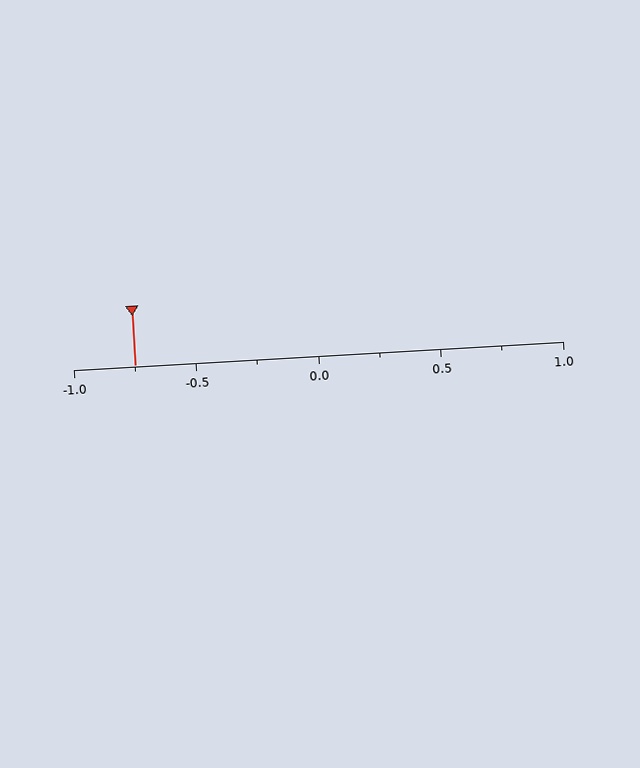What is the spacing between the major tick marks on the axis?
The major ticks are spaced 0.5 apart.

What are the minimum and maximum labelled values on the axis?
The axis runs from -1.0 to 1.0.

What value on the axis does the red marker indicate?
The marker indicates approximately -0.75.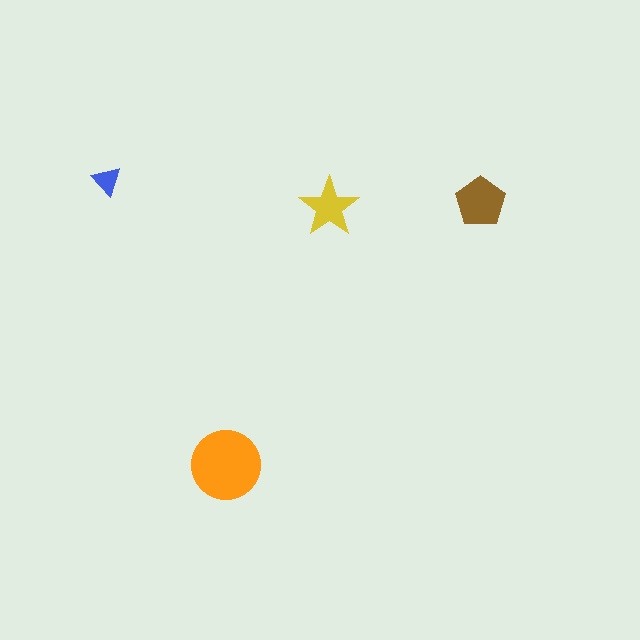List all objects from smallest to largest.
The blue triangle, the yellow star, the brown pentagon, the orange circle.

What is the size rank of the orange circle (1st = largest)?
1st.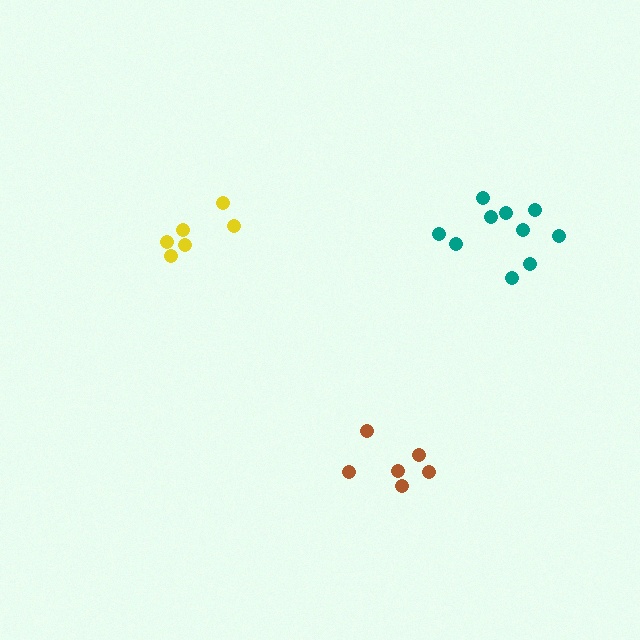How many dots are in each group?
Group 1: 10 dots, Group 2: 6 dots, Group 3: 6 dots (22 total).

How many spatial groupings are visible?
There are 3 spatial groupings.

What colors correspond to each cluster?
The clusters are colored: teal, brown, yellow.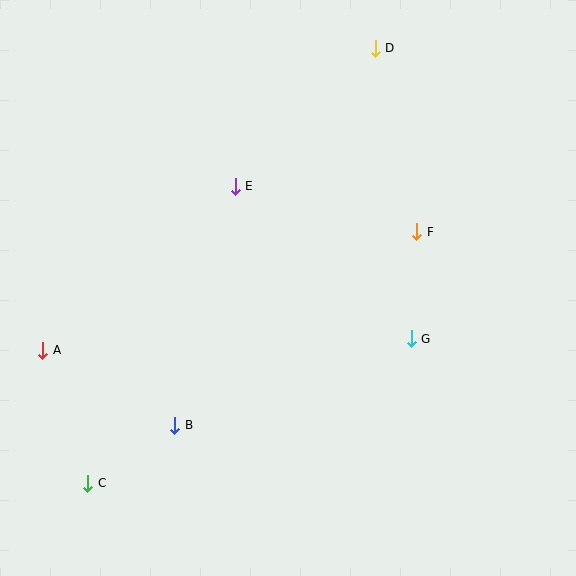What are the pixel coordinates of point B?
Point B is at (175, 425).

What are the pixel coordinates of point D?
Point D is at (375, 48).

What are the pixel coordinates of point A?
Point A is at (43, 350).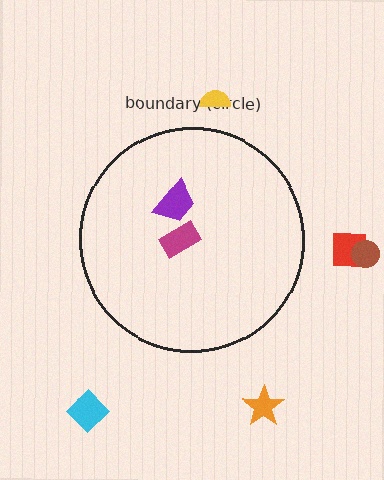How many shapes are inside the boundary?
2 inside, 5 outside.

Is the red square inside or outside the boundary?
Outside.